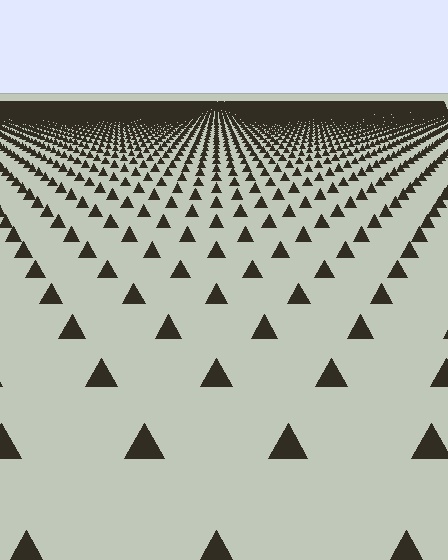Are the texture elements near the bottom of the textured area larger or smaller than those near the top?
Larger. Near the bottom, elements are closer to the viewer and appear at a bigger on-screen size.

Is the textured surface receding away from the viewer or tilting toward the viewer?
The surface is receding away from the viewer. Texture elements get smaller and denser toward the top.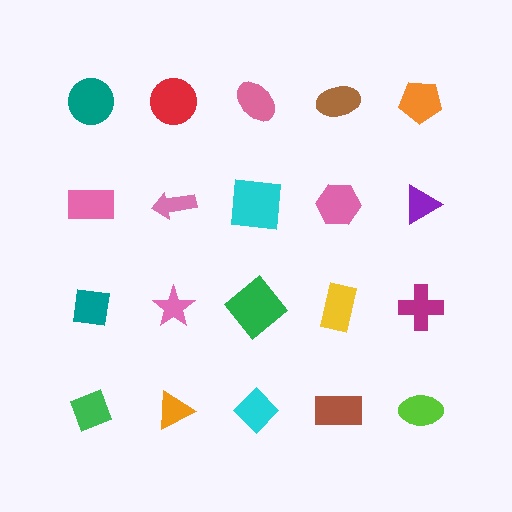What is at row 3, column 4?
A yellow rectangle.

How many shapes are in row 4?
5 shapes.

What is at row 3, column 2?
A pink star.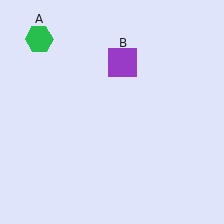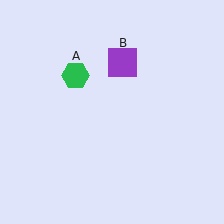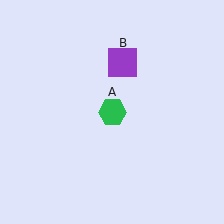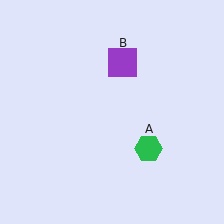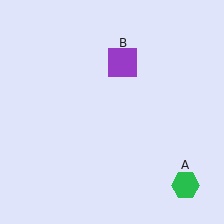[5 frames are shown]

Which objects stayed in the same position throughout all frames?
Purple square (object B) remained stationary.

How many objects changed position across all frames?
1 object changed position: green hexagon (object A).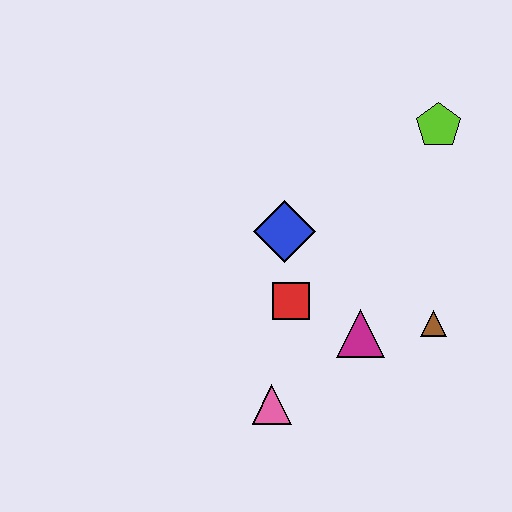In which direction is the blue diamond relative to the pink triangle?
The blue diamond is above the pink triangle.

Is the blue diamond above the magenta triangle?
Yes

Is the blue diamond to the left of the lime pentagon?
Yes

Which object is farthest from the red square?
The lime pentagon is farthest from the red square.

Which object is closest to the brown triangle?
The magenta triangle is closest to the brown triangle.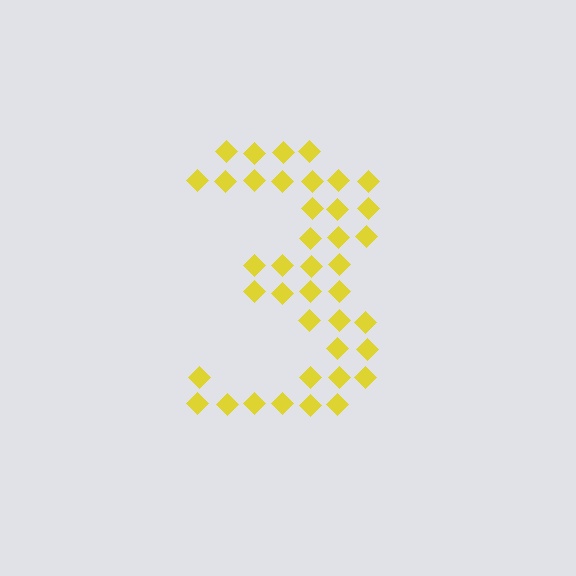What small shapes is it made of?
It is made of small diamonds.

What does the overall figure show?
The overall figure shows the digit 3.